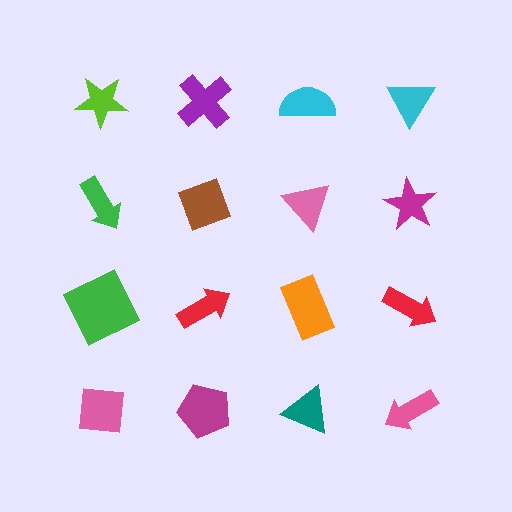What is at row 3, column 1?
A green square.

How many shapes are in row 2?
4 shapes.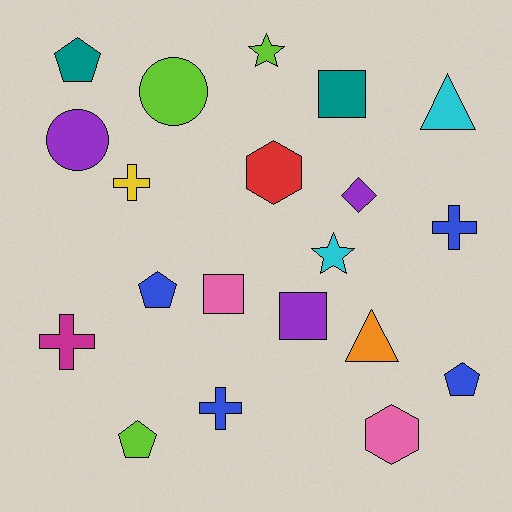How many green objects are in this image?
There are no green objects.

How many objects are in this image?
There are 20 objects.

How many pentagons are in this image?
There are 4 pentagons.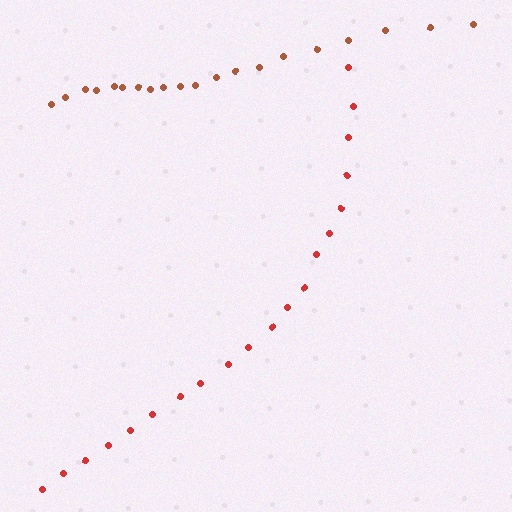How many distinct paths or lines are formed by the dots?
There are 2 distinct paths.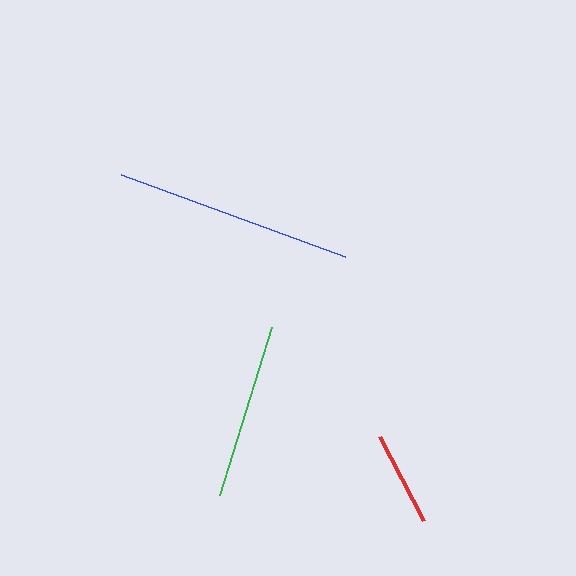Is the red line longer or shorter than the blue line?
The blue line is longer than the red line.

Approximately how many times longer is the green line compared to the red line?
The green line is approximately 1.9 times the length of the red line.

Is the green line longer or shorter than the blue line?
The blue line is longer than the green line.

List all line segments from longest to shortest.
From longest to shortest: blue, green, red.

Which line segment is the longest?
The blue line is the longest at approximately 239 pixels.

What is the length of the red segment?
The red segment is approximately 95 pixels long.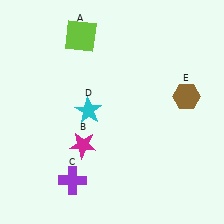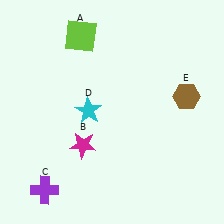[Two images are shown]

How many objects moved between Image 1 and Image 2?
1 object moved between the two images.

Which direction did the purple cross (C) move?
The purple cross (C) moved left.